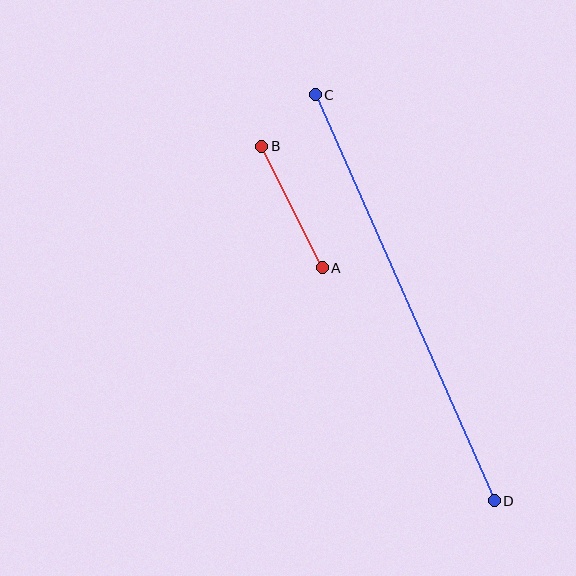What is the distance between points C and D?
The distance is approximately 443 pixels.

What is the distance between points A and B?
The distance is approximately 136 pixels.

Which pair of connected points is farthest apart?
Points C and D are farthest apart.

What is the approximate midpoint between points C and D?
The midpoint is at approximately (405, 298) pixels.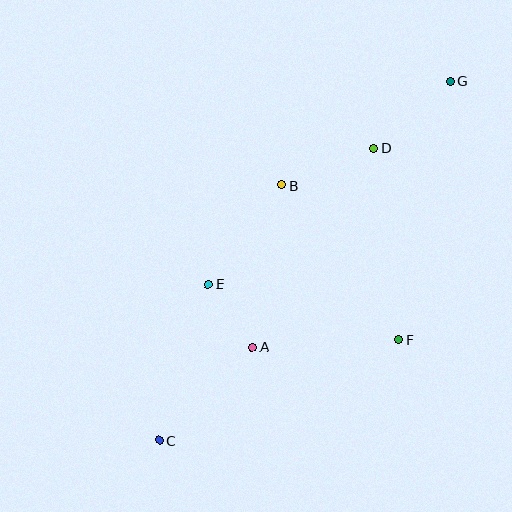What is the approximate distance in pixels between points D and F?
The distance between D and F is approximately 194 pixels.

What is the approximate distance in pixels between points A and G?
The distance between A and G is approximately 331 pixels.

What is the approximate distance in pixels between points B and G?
The distance between B and G is approximately 198 pixels.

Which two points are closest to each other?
Points A and E are closest to each other.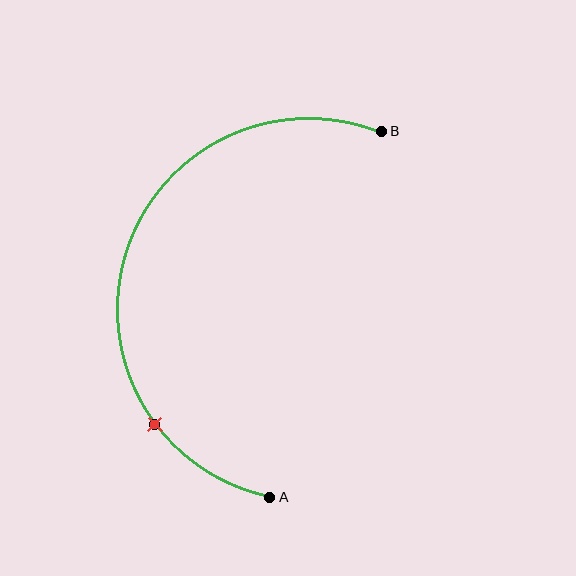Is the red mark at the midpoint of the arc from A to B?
No. The red mark lies on the arc but is closer to endpoint A. The arc midpoint would be at the point on the curve equidistant along the arc from both A and B.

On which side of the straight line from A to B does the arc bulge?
The arc bulges to the left of the straight line connecting A and B.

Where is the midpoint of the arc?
The arc midpoint is the point on the curve farthest from the straight line joining A and B. It sits to the left of that line.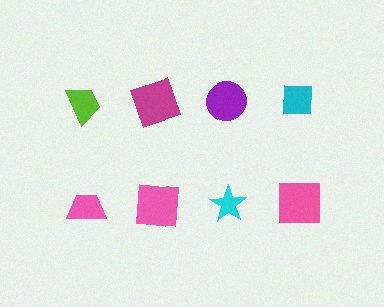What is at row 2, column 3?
A cyan star.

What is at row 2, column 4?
A pink square.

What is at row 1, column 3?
A purple circle.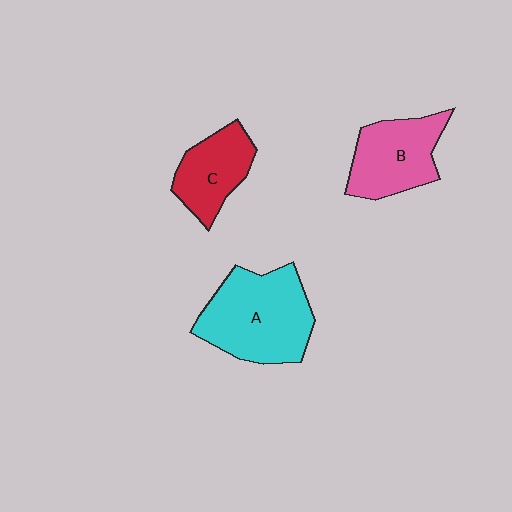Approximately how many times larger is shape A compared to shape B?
Approximately 1.4 times.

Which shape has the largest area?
Shape A (cyan).